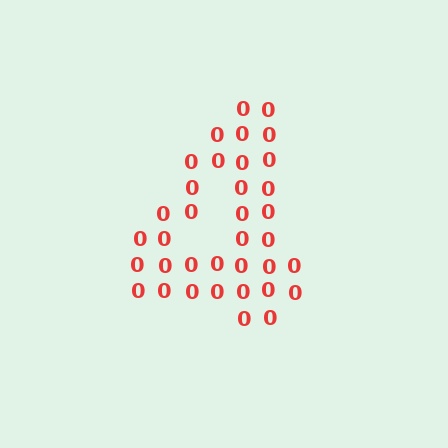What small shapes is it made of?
It is made of small digit 0's.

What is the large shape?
The large shape is the digit 4.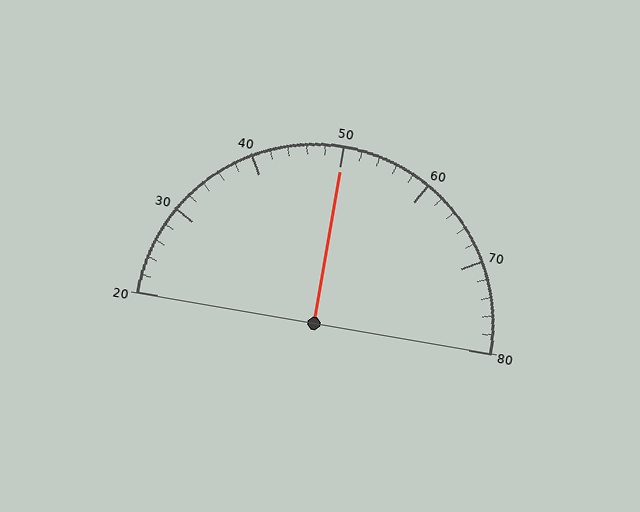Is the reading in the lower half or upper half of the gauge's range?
The reading is in the upper half of the range (20 to 80).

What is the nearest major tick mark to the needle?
The nearest major tick mark is 50.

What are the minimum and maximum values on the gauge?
The gauge ranges from 20 to 80.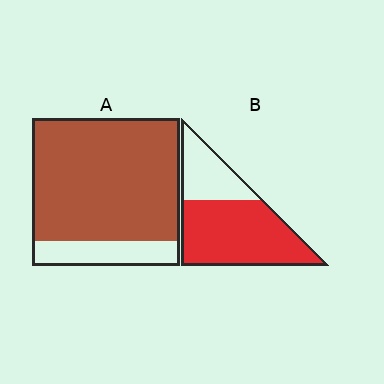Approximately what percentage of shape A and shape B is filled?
A is approximately 85% and B is approximately 70%.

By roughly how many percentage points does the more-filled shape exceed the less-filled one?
By roughly 15 percentage points (A over B).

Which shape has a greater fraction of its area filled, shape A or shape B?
Shape A.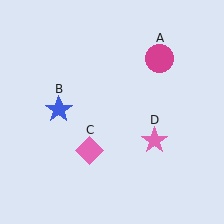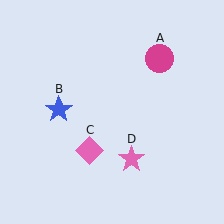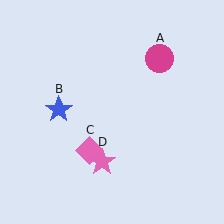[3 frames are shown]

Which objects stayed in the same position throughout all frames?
Magenta circle (object A) and blue star (object B) and pink diamond (object C) remained stationary.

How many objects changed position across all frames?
1 object changed position: pink star (object D).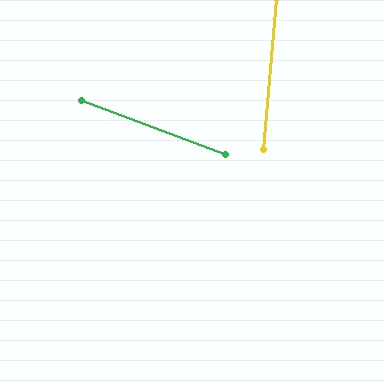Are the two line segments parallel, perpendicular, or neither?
Neither parallel nor perpendicular — they differ by about 74°.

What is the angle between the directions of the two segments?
Approximately 74 degrees.